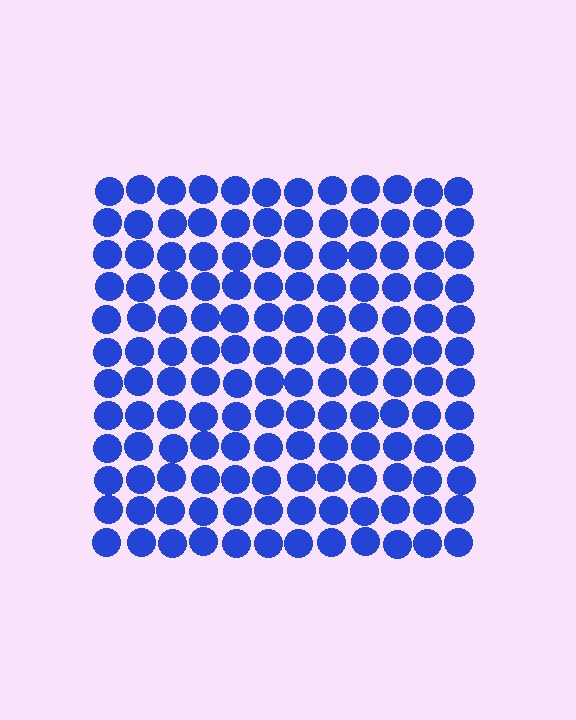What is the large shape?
The large shape is a square.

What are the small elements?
The small elements are circles.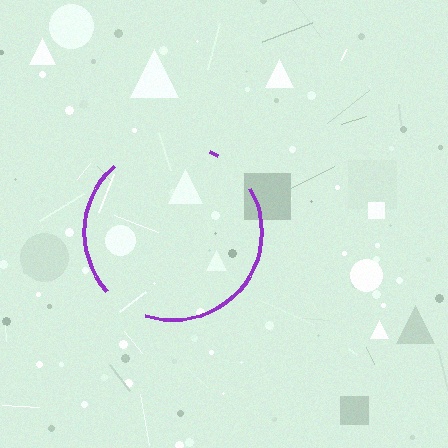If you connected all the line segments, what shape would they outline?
They would outline a circle.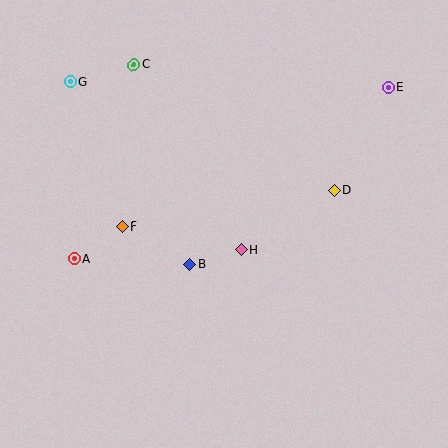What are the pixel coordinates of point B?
Point B is at (190, 264).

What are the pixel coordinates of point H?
Point H is at (241, 250).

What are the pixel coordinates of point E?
Point E is at (388, 87).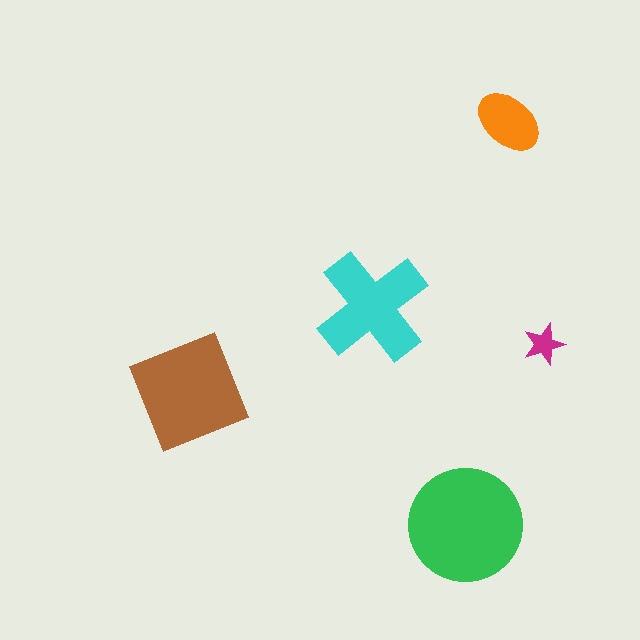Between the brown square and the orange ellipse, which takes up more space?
The brown square.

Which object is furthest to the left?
The brown square is leftmost.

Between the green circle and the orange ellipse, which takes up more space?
The green circle.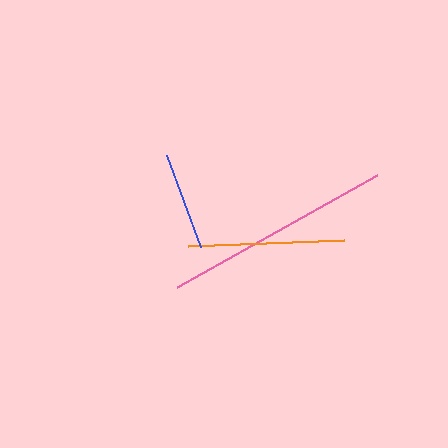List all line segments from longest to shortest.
From longest to shortest: pink, orange, blue.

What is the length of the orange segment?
The orange segment is approximately 157 pixels long.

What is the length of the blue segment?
The blue segment is approximately 98 pixels long.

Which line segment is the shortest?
The blue line is the shortest at approximately 98 pixels.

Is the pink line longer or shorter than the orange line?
The pink line is longer than the orange line.